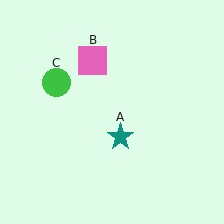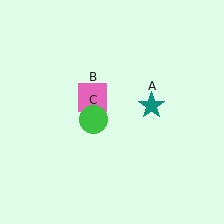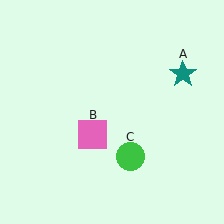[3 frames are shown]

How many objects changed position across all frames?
3 objects changed position: teal star (object A), pink square (object B), green circle (object C).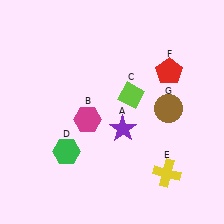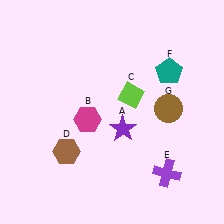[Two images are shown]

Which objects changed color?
D changed from green to brown. E changed from yellow to purple. F changed from red to teal.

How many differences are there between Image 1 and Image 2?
There are 3 differences between the two images.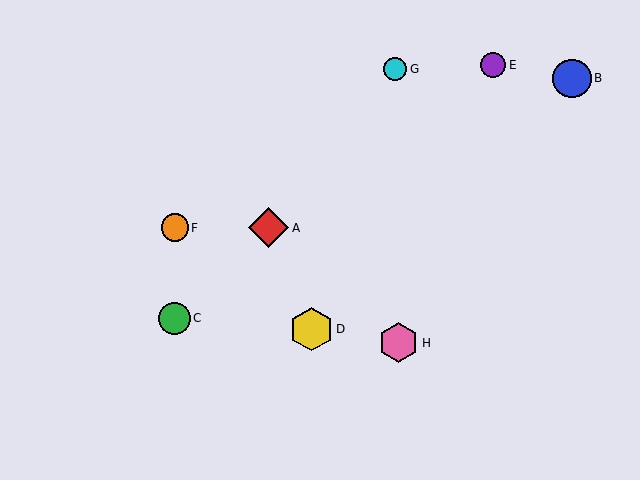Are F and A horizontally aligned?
Yes, both are at y≈228.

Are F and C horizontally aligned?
No, F is at y≈228 and C is at y≈318.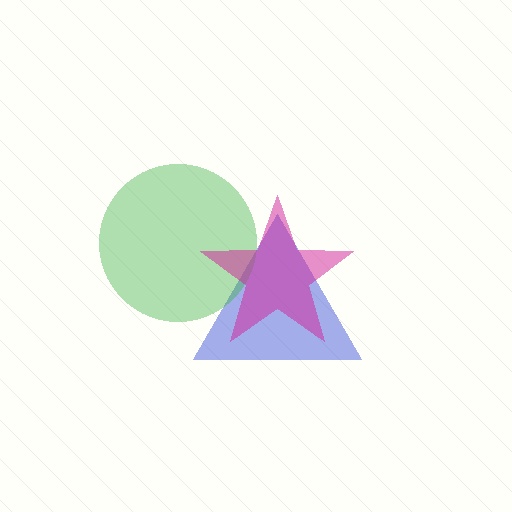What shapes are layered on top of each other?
The layered shapes are: a blue triangle, a green circle, a magenta star.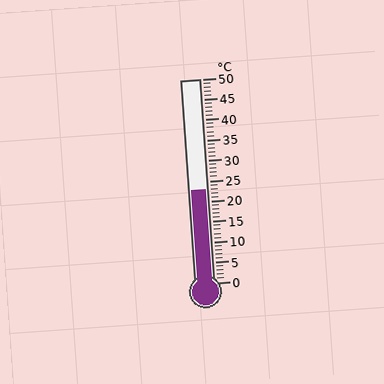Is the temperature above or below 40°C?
The temperature is below 40°C.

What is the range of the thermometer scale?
The thermometer scale ranges from 0°C to 50°C.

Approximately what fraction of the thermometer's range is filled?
The thermometer is filled to approximately 45% of its range.